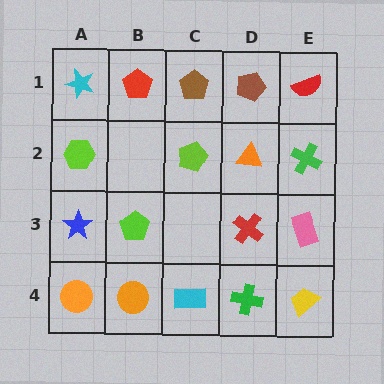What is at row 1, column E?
A red semicircle.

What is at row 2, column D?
An orange triangle.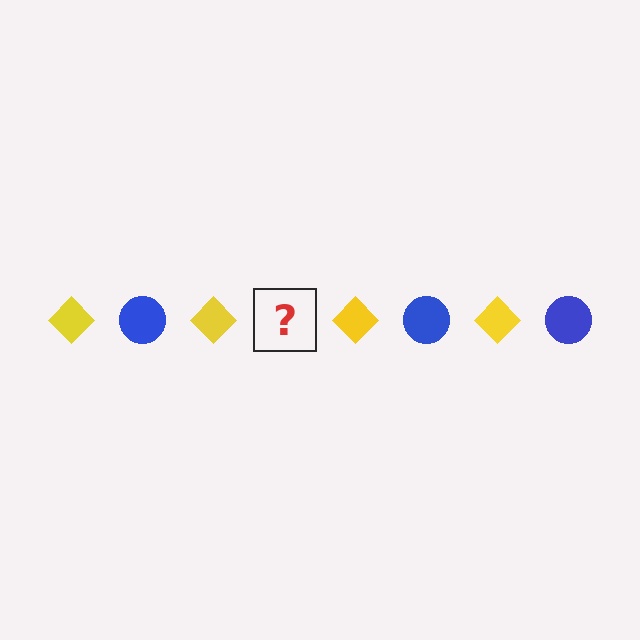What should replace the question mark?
The question mark should be replaced with a blue circle.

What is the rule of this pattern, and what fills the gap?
The rule is that the pattern alternates between yellow diamond and blue circle. The gap should be filled with a blue circle.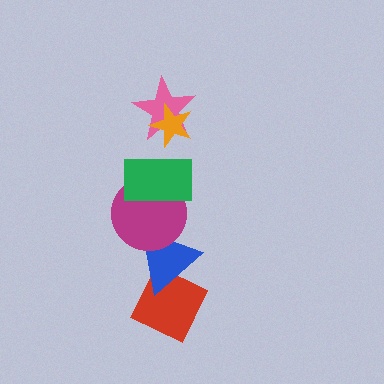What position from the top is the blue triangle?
The blue triangle is 5th from the top.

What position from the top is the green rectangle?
The green rectangle is 3rd from the top.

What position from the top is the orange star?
The orange star is 1st from the top.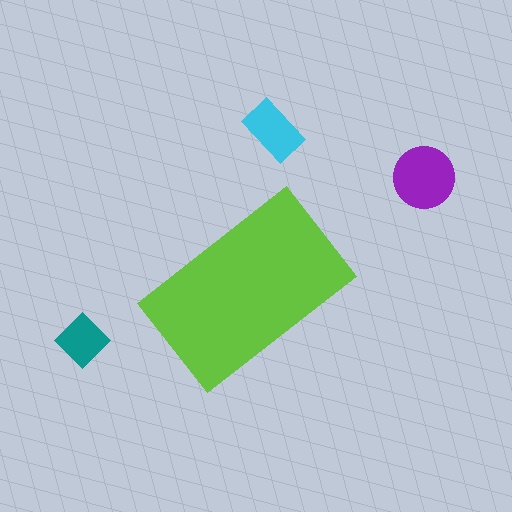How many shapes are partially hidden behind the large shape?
0 shapes are partially hidden.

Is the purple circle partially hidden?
No, the purple circle is fully visible.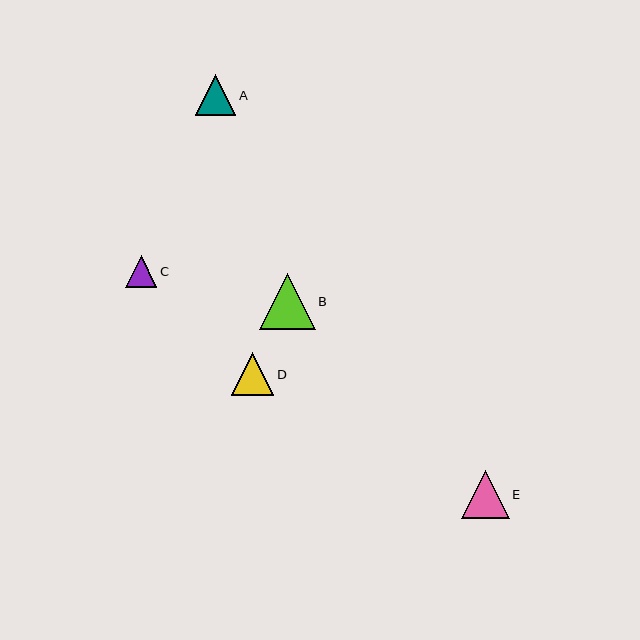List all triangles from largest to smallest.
From largest to smallest: B, E, D, A, C.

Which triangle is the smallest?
Triangle C is the smallest with a size of approximately 31 pixels.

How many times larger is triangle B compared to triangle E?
Triangle B is approximately 1.2 times the size of triangle E.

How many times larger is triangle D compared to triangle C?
Triangle D is approximately 1.4 times the size of triangle C.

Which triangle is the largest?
Triangle B is the largest with a size of approximately 56 pixels.